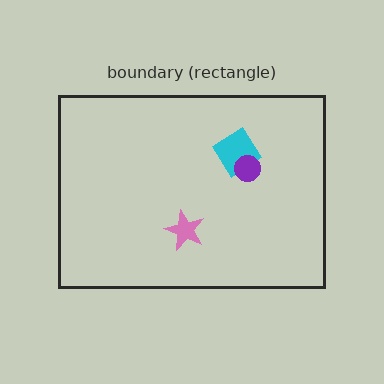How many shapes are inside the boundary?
3 inside, 0 outside.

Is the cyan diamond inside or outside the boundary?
Inside.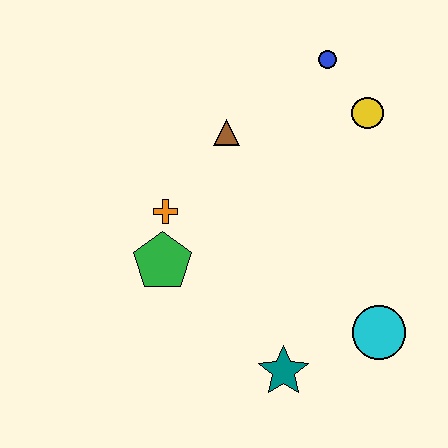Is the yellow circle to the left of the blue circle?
No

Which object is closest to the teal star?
The cyan circle is closest to the teal star.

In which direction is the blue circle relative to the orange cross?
The blue circle is to the right of the orange cross.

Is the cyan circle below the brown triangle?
Yes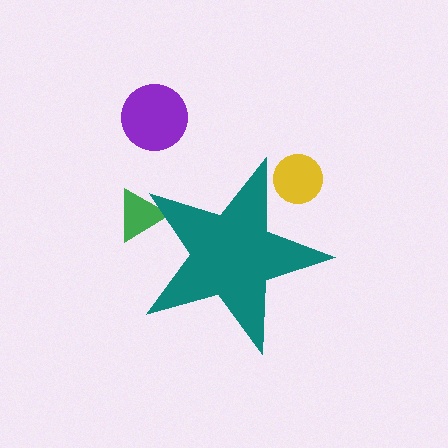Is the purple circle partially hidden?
No, the purple circle is fully visible.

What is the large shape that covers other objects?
A teal star.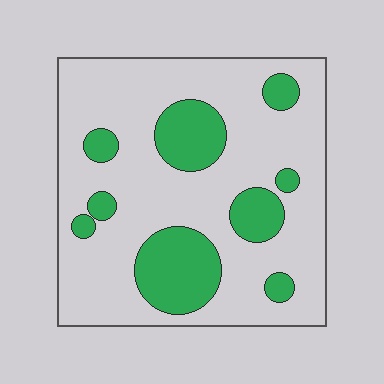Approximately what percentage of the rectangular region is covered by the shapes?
Approximately 25%.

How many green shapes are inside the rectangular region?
9.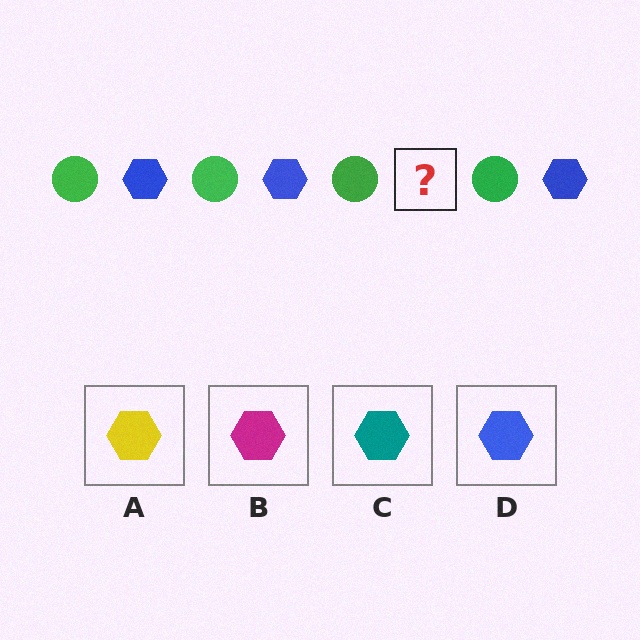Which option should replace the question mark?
Option D.